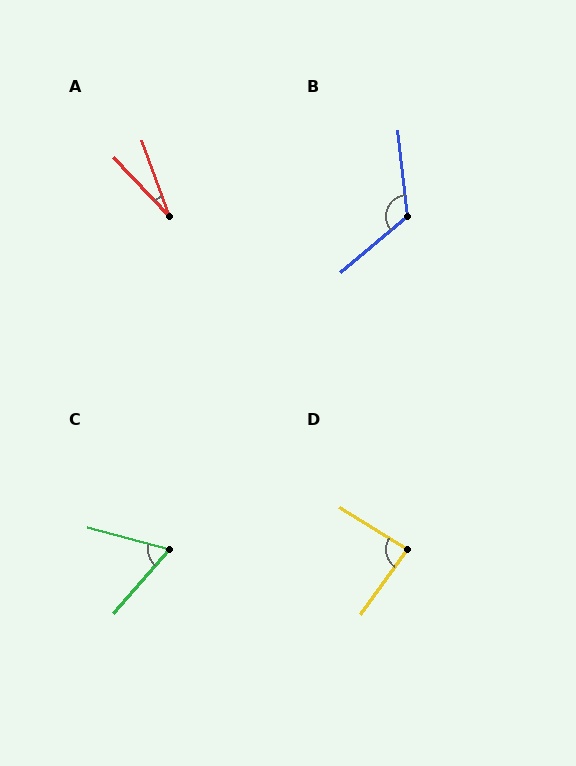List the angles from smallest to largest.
A (23°), C (64°), D (86°), B (124°).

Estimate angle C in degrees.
Approximately 64 degrees.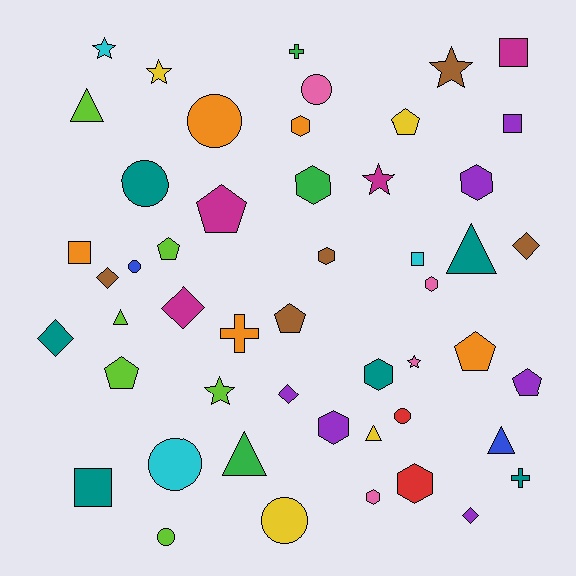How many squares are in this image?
There are 5 squares.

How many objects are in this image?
There are 50 objects.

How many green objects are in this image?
There are 3 green objects.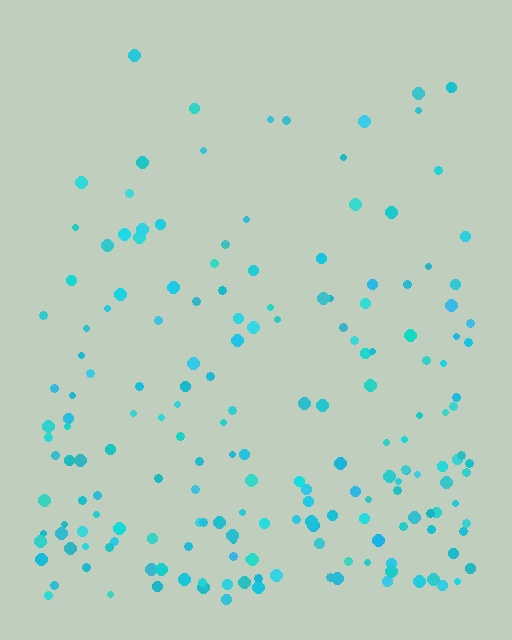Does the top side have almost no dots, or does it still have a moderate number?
Still a moderate number, just noticeably fewer than the bottom.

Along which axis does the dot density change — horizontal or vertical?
Vertical.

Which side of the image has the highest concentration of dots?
The bottom.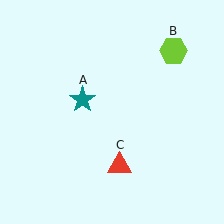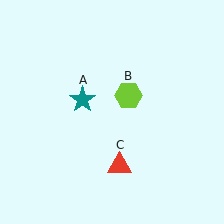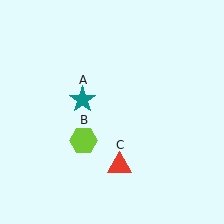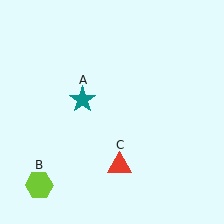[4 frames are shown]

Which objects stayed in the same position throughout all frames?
Teal star (object A) and red triangle (object C) remained stationary.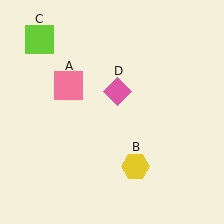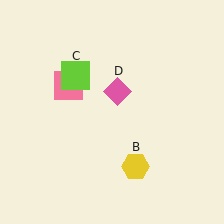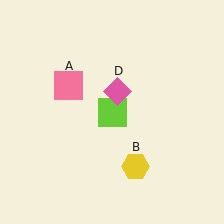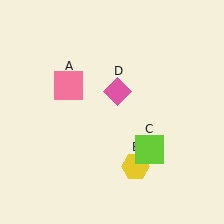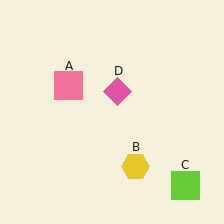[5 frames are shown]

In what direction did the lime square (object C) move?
The lime square (object C) moved down and to the right.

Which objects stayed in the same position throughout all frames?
Pink square (object A) and yellow hexagon (object B) and pink diamond (object D) remained stationary.